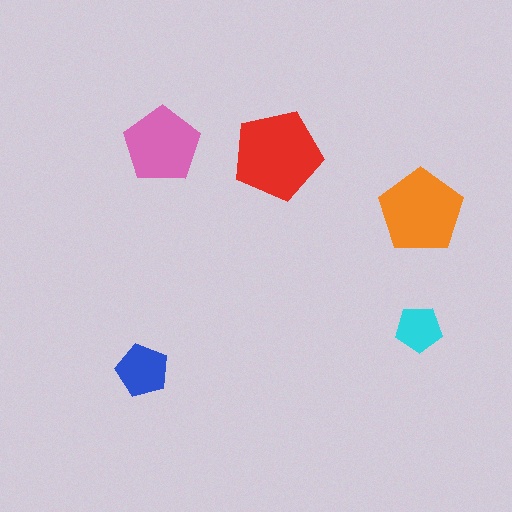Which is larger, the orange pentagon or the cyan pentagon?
The orange one.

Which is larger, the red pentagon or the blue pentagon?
The red one.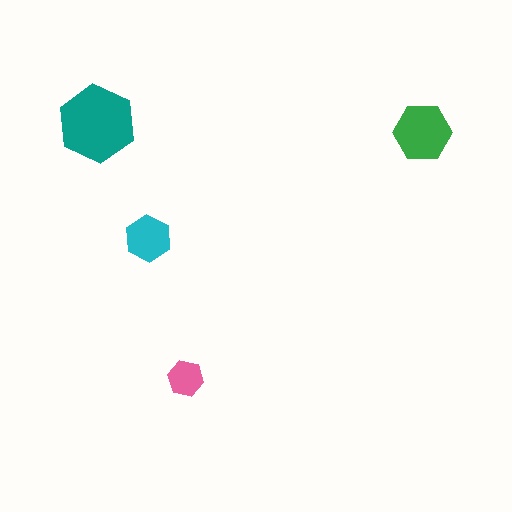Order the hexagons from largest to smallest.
the teal one, the green one, the cyan one, the pink one.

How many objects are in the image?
There are 4 objects in the image.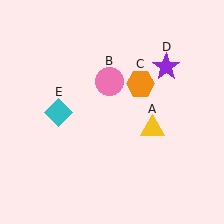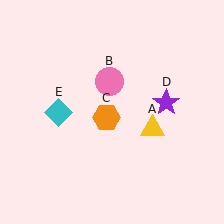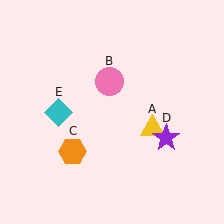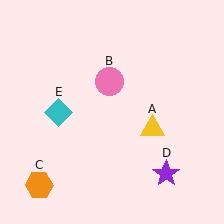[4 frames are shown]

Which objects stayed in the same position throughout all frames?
Yellow triangle (object A) and pink circle (object B) and cyan diamond (object E) remained stationary.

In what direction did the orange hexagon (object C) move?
The orange hexagon (object C) moved down and to the left.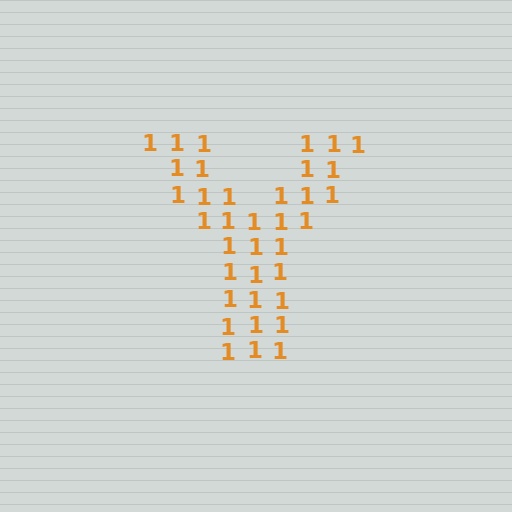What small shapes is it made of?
It is made of small digit 1's.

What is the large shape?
The large shape is the letter Y.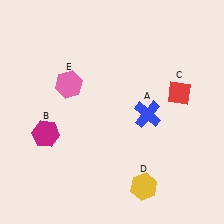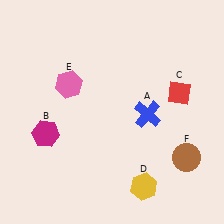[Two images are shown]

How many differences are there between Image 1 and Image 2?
There is 1 difference between the two images.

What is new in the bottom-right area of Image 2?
A brown circle (F) was added in the bottom-right area of Image 2.